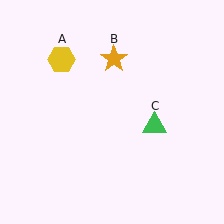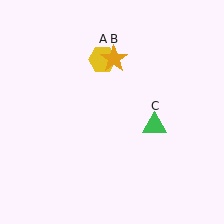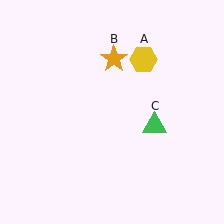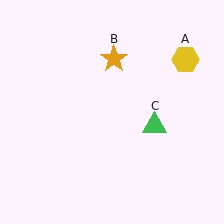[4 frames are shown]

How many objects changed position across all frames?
1 object changed position: yellow hexagon (object A).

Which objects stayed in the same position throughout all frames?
Orange star (object B) and green triangle (object C) remained stationary.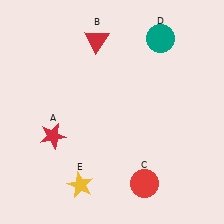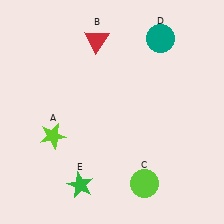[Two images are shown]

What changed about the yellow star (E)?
In Image 1, E is yellow. In Image 2, it changed to green.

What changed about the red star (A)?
In Image 1, A is red. In Image 2, it changed to lime.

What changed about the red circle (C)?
In Image 1, C is red. In Image 2, it changed to lime.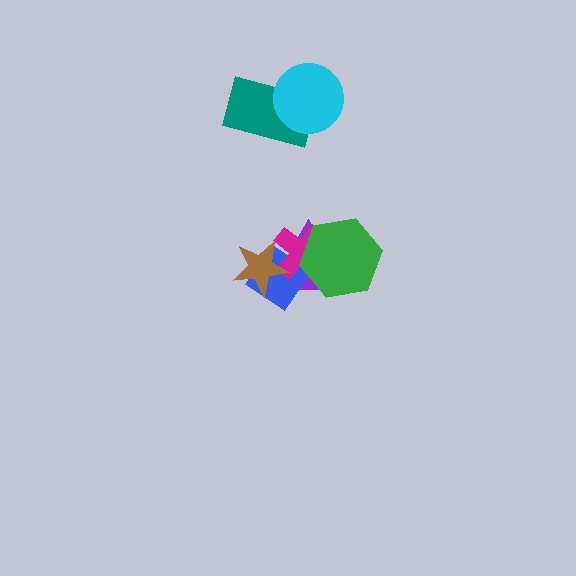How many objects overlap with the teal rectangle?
1 object overlaps with the teal rectangle.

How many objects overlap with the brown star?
3 objects overlap with the brown star.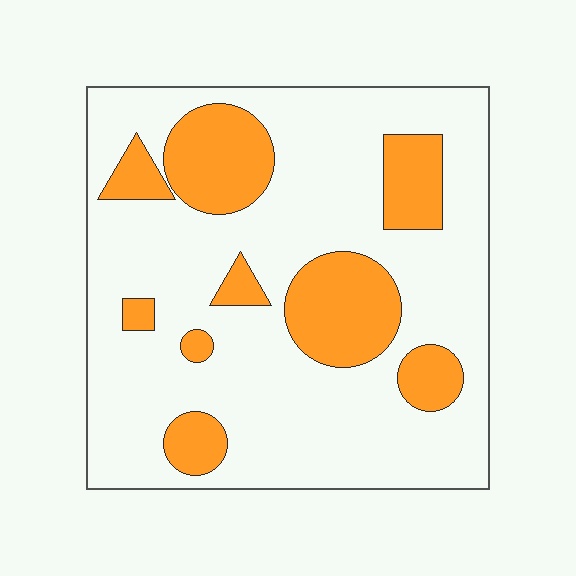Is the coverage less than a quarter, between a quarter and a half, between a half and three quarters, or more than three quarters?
Less than a quarter.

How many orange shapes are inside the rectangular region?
9.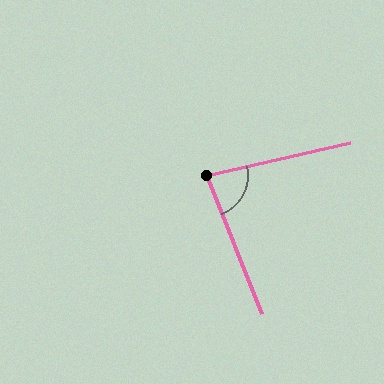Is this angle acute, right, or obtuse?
It is acute.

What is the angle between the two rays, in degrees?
Approximately 81 degrees.